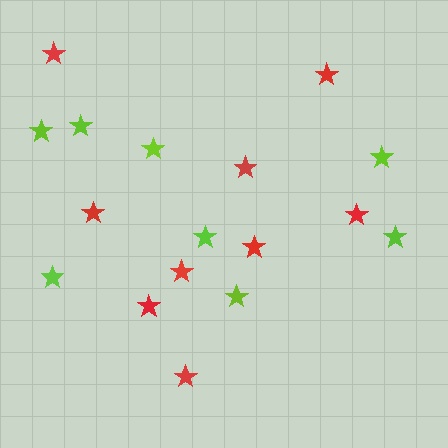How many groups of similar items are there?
There are 2 groups: one group of lime stars (8) and one group of red stars (9).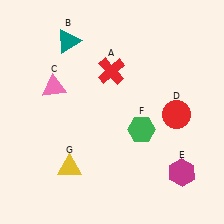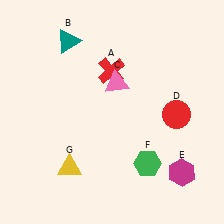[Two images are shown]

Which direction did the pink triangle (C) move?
The pink triangle (C) moved right.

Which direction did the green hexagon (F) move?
The green hexagon (F) moved down.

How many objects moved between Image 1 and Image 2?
2 objects moved between the two images.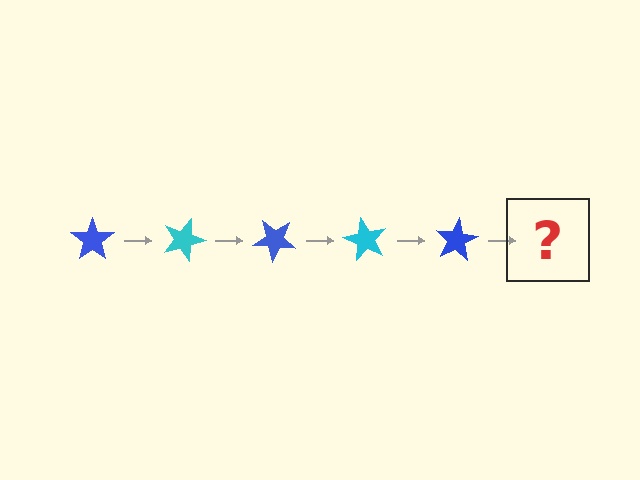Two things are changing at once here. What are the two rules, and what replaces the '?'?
The two rules are that it rotates 20 degrees each step and the color cycles through blue and cyan. The '?' should be a cyan star, rotated 100 degrees from the start.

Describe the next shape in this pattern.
It should be a cyan star, rotated 100 degrees from the start.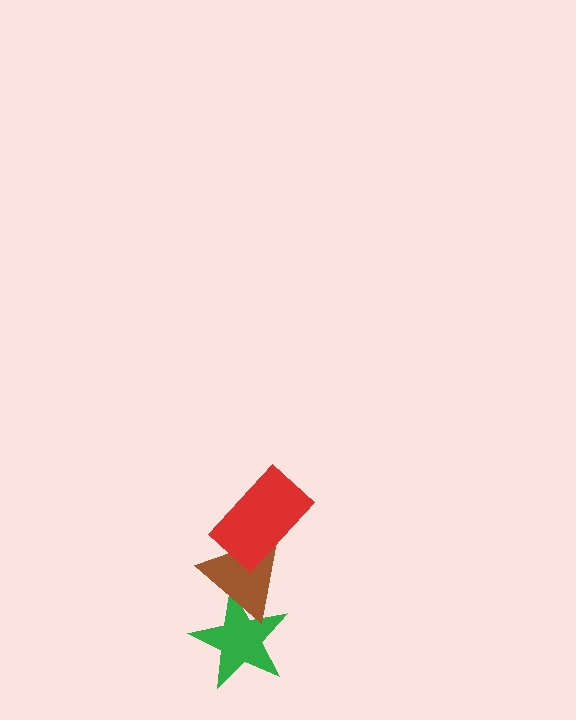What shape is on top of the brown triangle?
The red rectangle is on top of the brown triangle.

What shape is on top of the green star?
The brown triangle is on top of the green star.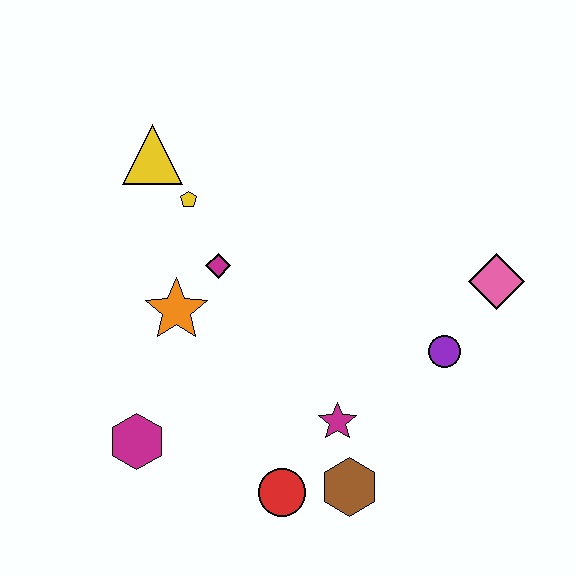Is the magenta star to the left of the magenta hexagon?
No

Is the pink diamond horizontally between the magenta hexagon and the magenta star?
No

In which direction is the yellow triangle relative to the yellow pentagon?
The yellow triangle is above the yellow pentagon.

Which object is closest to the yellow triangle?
The yellow pentagon is closest to the yellow triangle.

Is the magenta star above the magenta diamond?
No